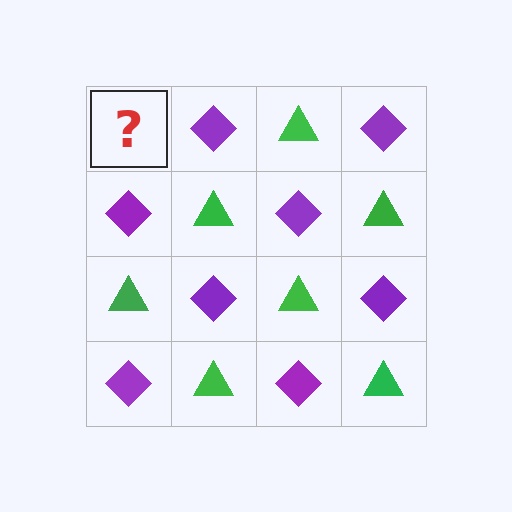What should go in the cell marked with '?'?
The missing cell should contain a green triangle.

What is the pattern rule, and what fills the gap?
The rule is that it alternates green triangle and purple diamond in a checkerboard pattern. The gap should be filled with a green triangle.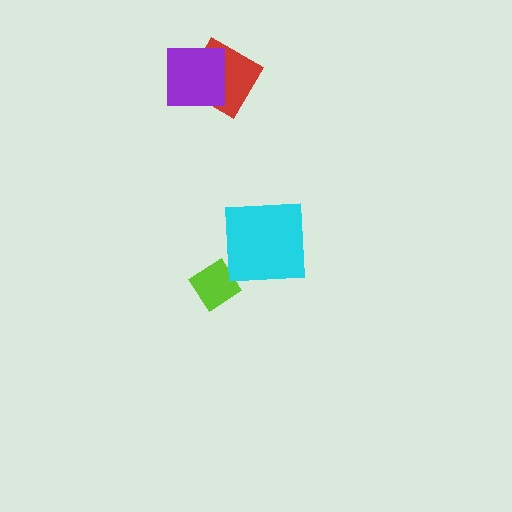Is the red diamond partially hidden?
Yes, it is partially covered by another shape.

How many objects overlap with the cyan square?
0 objects overlap with the cyan square.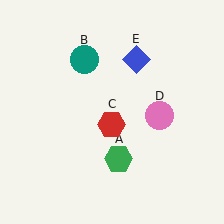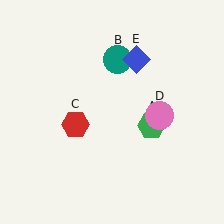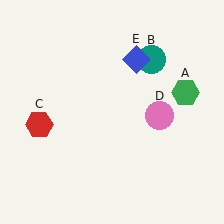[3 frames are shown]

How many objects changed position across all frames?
3 objects changed position: green hexagon (object A), teal circle (object B), red hexagon (object C).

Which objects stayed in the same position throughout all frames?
Pink circle (object D) and blue diamond (object E) remained stationary.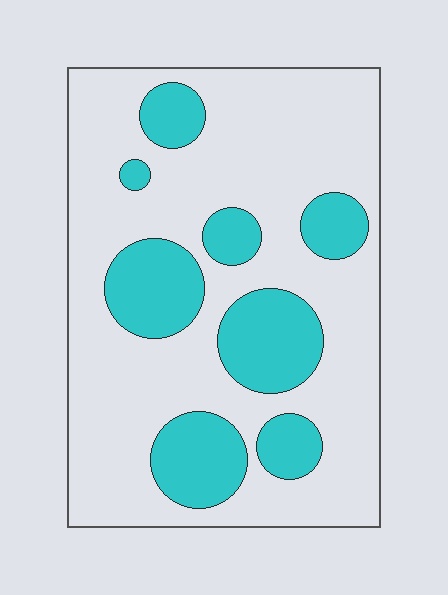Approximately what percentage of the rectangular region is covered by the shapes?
Approximately 25%.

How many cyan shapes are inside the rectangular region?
8.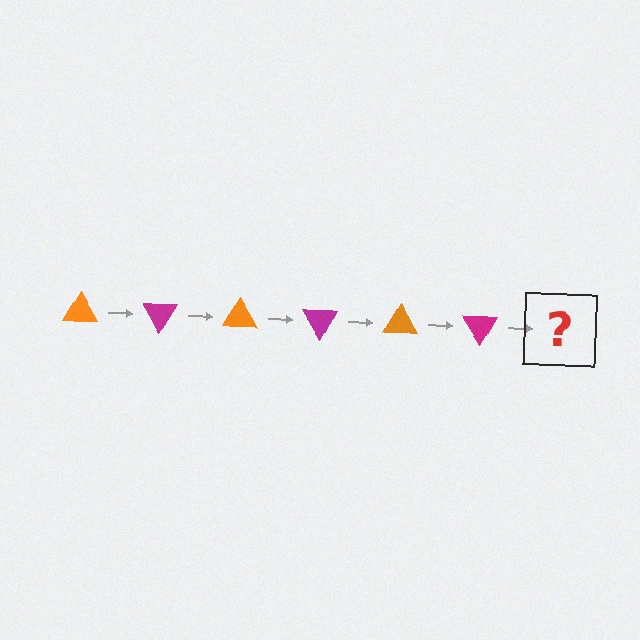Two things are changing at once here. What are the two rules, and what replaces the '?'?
The two rules are that it rotates 60 degrees each step and the color cycles through orange and magenta. The '?' should be an orange triangle, rotated 360 degrees from the start.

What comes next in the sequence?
The next element should be an orange triangle, rotated 360 degrees from the start.